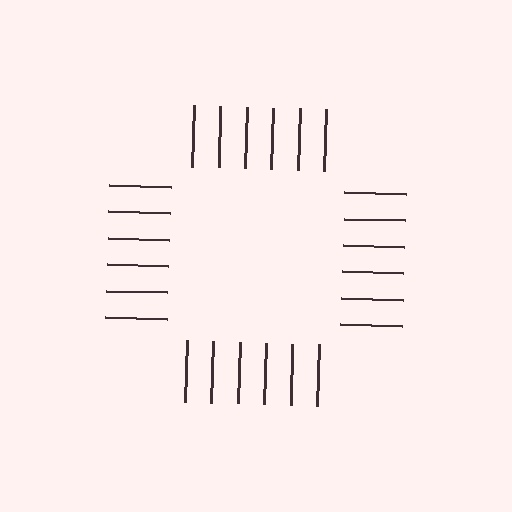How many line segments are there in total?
24 — 6 along each of the 4 edges.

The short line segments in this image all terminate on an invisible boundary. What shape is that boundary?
An illusory square — the line segments terminate on its edges but no continuous stroke is drawn.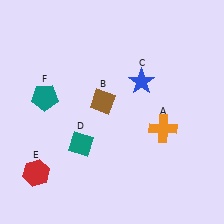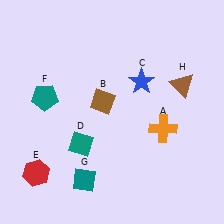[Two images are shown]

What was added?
A teal diamond (G), a brown triangle (H) were added in Image 2.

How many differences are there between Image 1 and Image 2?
There are 2 differences between the two images.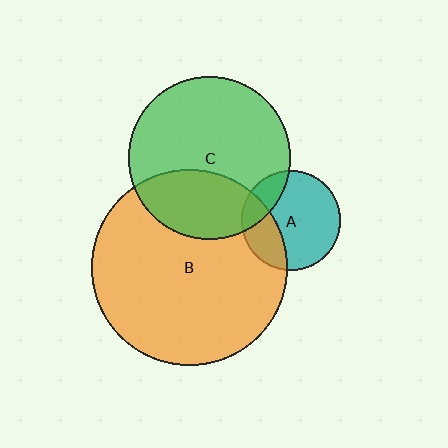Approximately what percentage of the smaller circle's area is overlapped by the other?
Approximately 30%.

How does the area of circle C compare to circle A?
Approximately 2.7 times.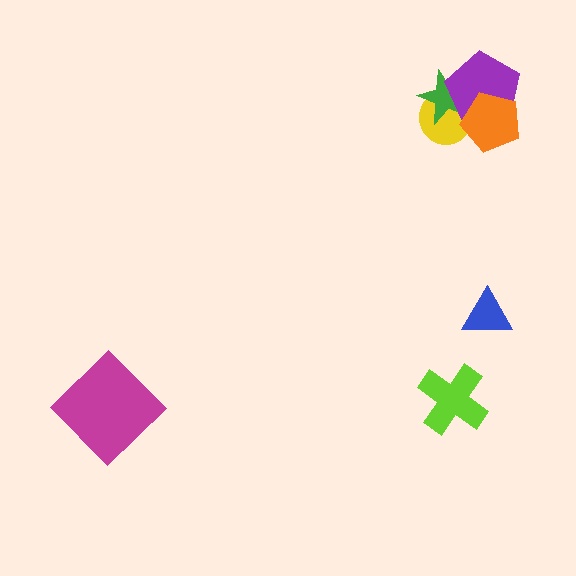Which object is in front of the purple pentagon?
The orange pentagon is in front of the purple pentagon.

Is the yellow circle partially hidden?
Yes, it is partially covered by another shape.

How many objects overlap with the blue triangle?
0 objects overlap with the blue triangle.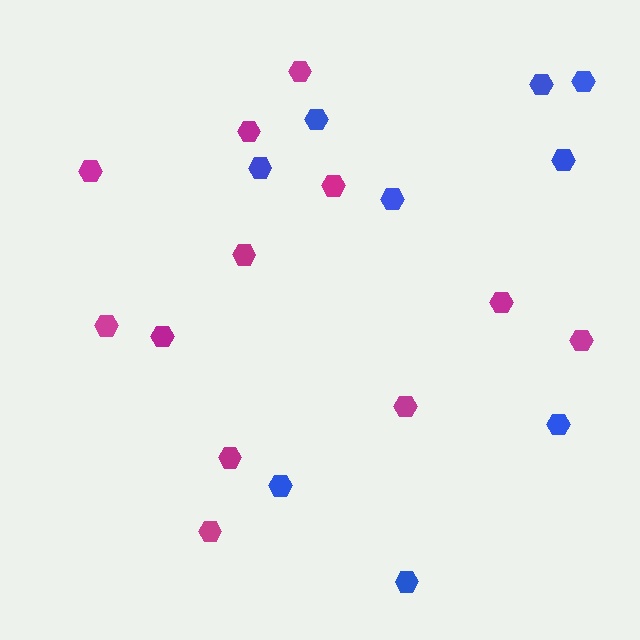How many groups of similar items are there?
There are 2 groups: one group of blue hexagons (9) and one group of magenta hexagons (12).